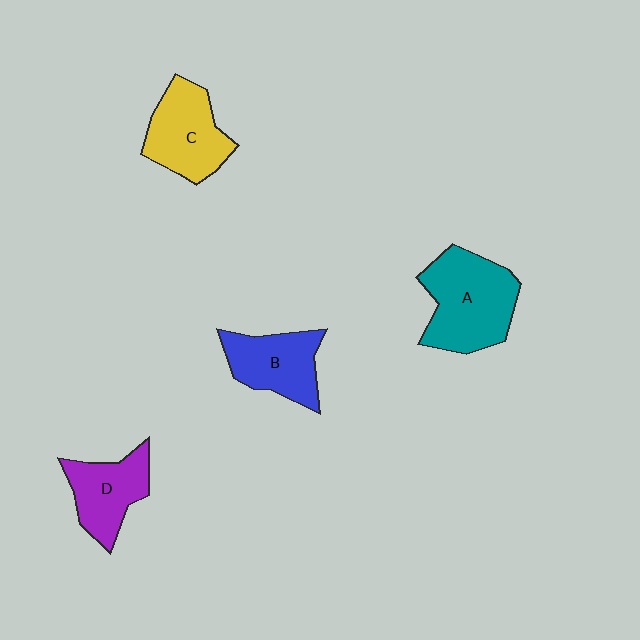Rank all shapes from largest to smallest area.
From largest to smallest: A (teal), C (yellow), B (blue), D (purple).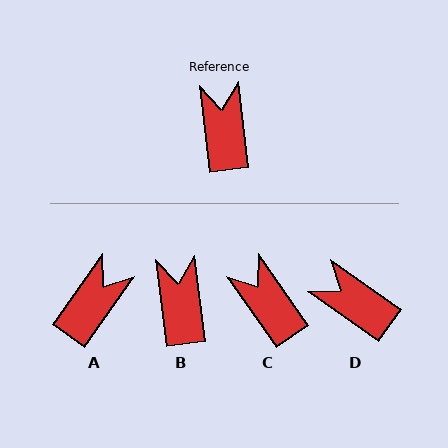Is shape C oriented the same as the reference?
No, it is off by about 28 degrees.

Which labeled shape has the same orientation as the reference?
B.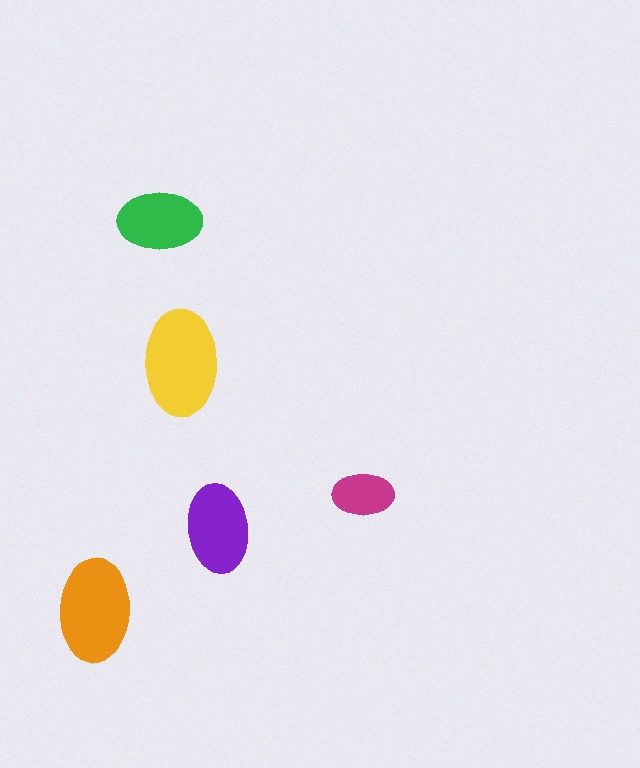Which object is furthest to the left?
The orange ellipse is leftmost.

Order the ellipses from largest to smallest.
the yellow one, the orange one, the purple one, the green one, the magenta one.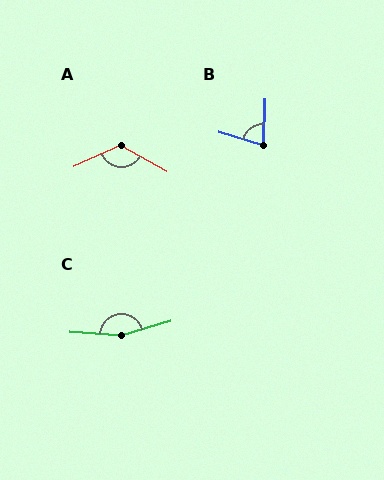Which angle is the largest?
C, at approximately 160 degrees.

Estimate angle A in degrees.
Approximately 126 degrees.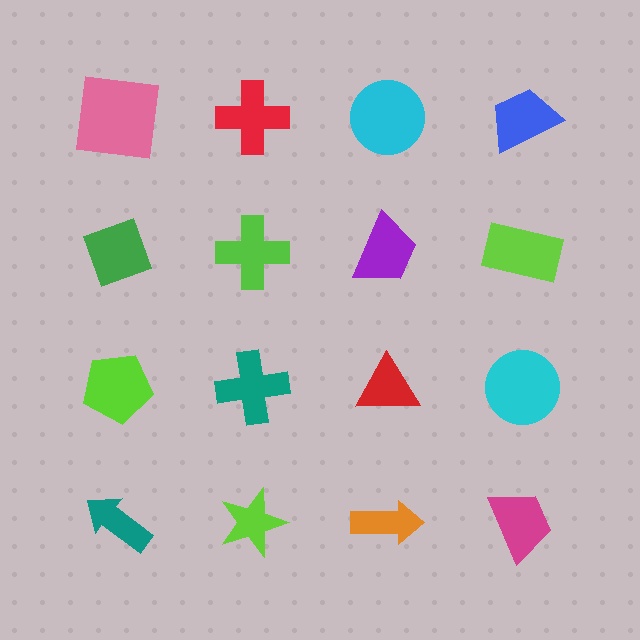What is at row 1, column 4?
A blue trapezoid.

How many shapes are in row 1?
4 shapes.